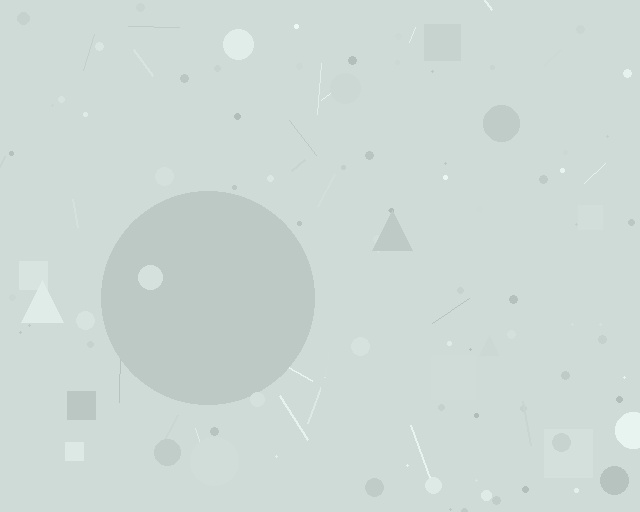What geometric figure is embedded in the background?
A circle is embedded in the background.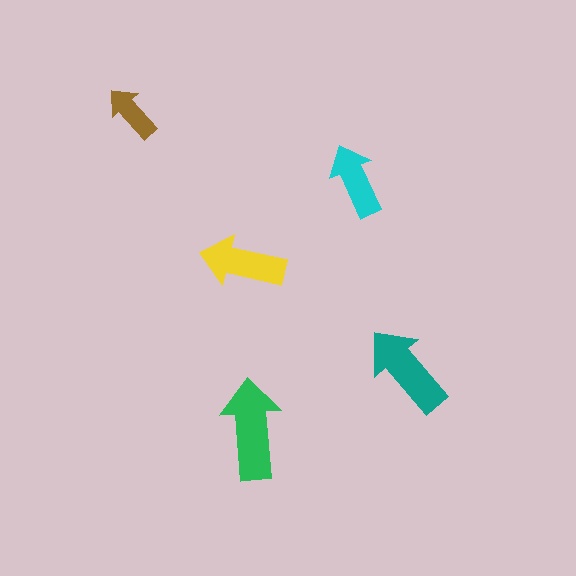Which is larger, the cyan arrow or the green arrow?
The green one.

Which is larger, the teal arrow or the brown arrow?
The teal one.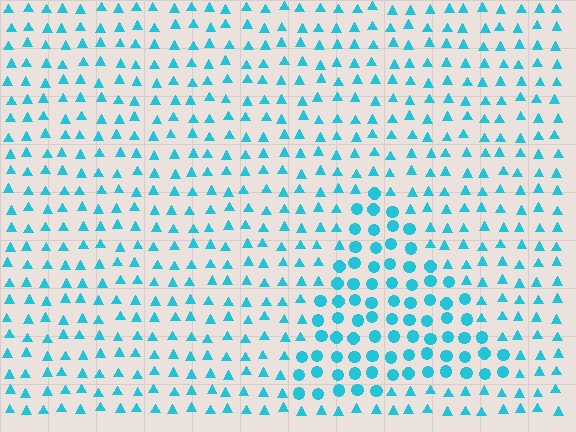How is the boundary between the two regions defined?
The boundary is defined by a change in element shape: circles inside vs. triangles outside. All elements share the same color and spacing.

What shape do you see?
I see a triangle.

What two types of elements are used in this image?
The image uses circles inside the triangle region and triangles outside it.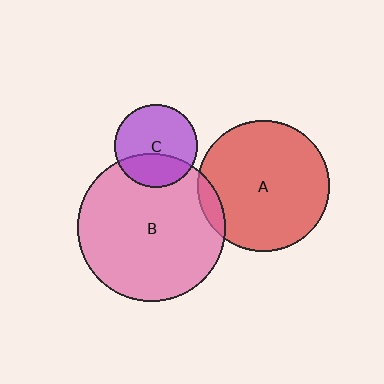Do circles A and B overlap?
Yes.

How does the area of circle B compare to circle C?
Approximately 3.2 times.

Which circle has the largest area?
Circle B (pink).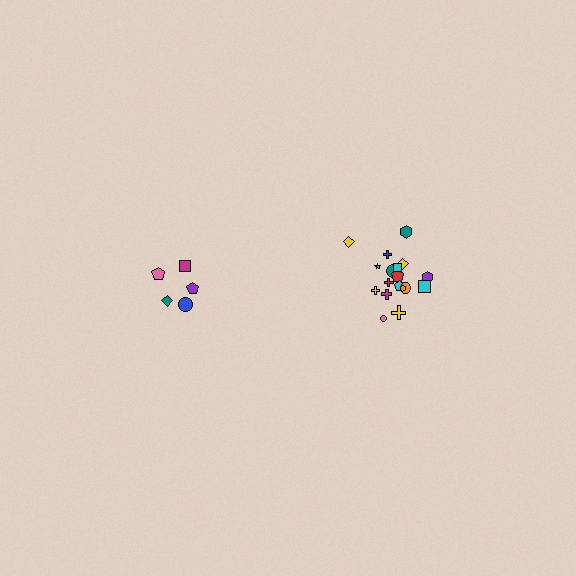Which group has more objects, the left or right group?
The right group.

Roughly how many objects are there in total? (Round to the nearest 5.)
Roughly 25 objects in total.